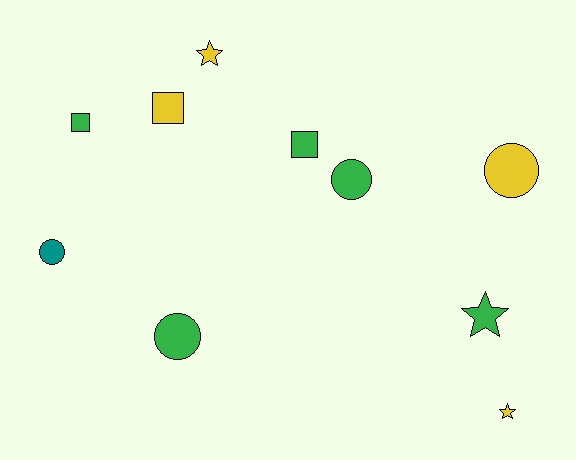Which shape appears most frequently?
Circle, with 4 objects.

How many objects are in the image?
There are 10 objects.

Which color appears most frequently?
Green, with 5 objects.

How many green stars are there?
There is 1 green star.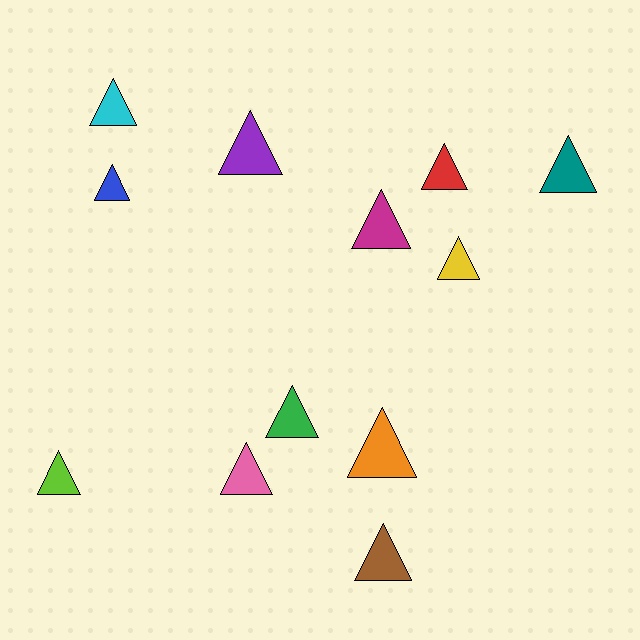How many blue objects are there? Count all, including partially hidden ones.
There is 1 blue object.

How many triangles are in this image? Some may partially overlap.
There are 12 triangles.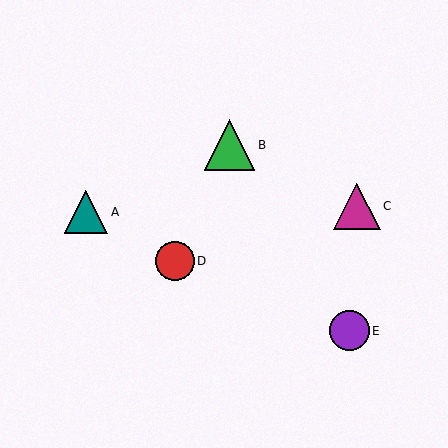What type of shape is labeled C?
Shape C is a magenta triangle.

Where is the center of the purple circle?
The center of the purple circle is at (349, 331).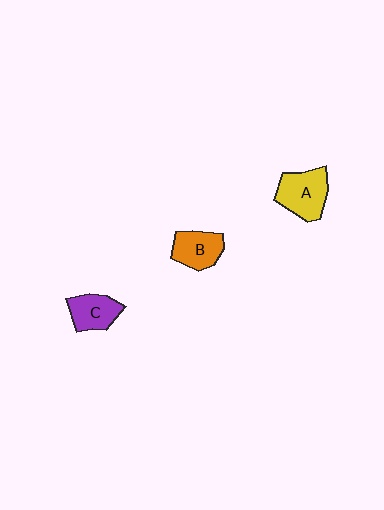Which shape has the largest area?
Shape A (yellow).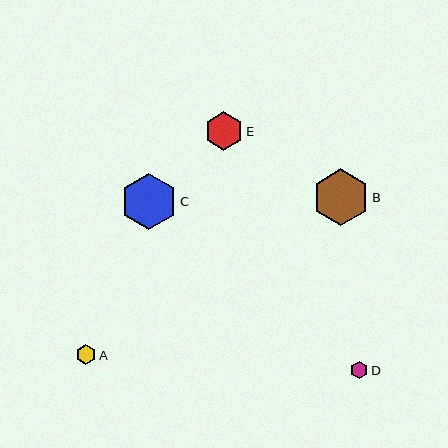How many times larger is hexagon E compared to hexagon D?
Hexagon E is approximately 2.2 times the size of hexagon D.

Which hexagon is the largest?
Hexagon B is the largest with a size of approximately 56 pixels.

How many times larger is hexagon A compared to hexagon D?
Hexagon A is approximately 1.1 times the size of hexagon D.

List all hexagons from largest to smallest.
From largest to smallest: B, C, E, A, D.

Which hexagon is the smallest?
Hexagon D is the smallest with a size of approximately 17 pixels.